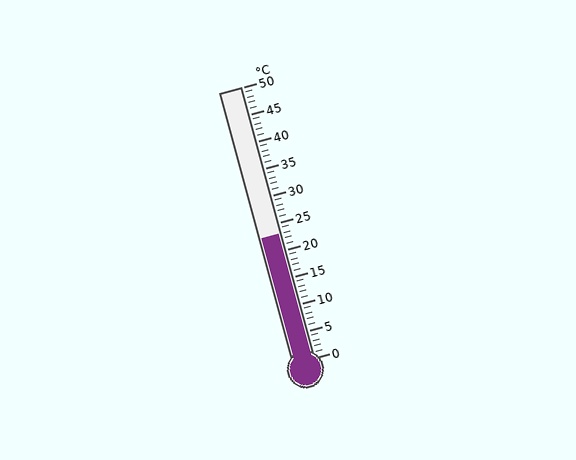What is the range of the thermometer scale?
The thermometer scale ranges from 0°C to 50°C.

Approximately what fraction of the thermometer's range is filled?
The thermometer is filled to approximately 45% of its range.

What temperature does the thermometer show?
The thermometer shows approximately 23°C.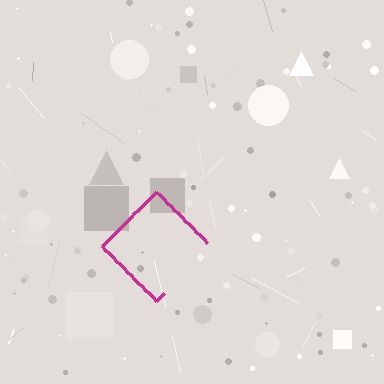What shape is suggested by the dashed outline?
The dashed outline suggests a diamond.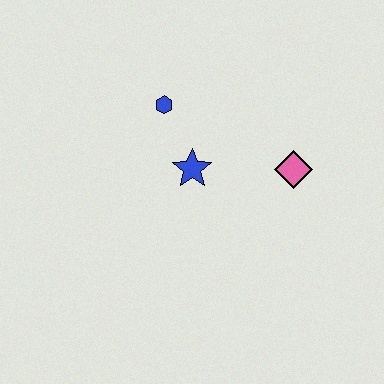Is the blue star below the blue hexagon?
Yes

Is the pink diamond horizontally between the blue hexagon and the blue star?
No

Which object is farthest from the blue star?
The pink diamond is farthest from the blue star.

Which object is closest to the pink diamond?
The blue star is closest to the pink diamond.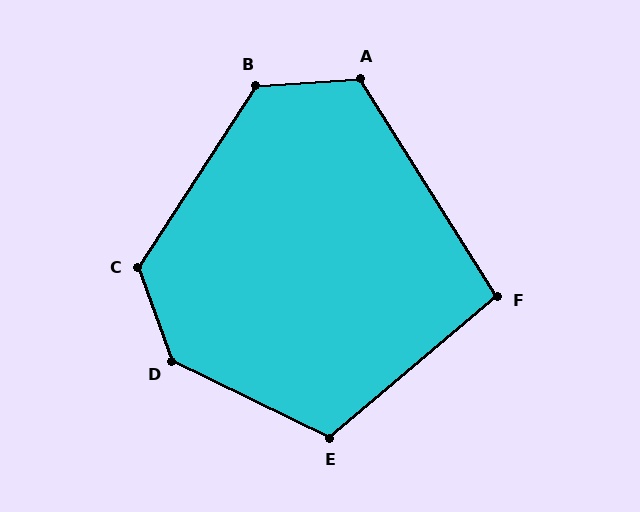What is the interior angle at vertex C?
Approximately 128 degrees (obtuse).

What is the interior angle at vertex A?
Approximately 118 degrees (obtuse).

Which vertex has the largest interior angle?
D, at approximately 135 degrees.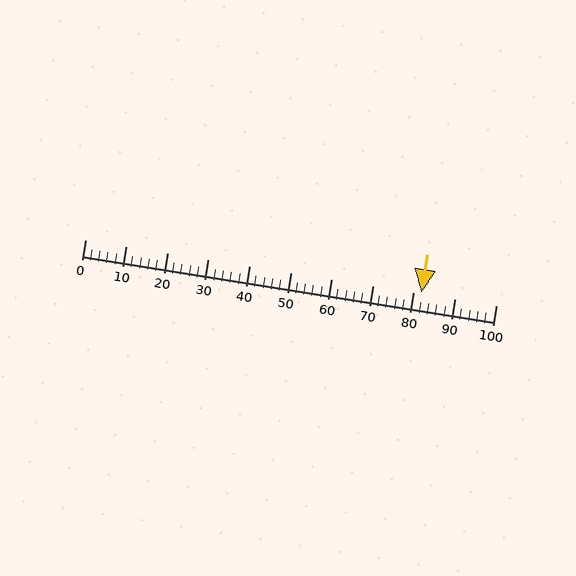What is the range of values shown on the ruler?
The ruler shows values from 0 to 100.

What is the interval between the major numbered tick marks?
The major tick marks are spaced 10 units apart.